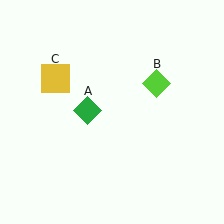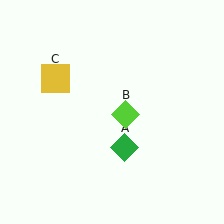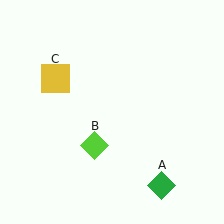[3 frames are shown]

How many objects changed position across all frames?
2 objects changed position: green diamond (object A), lime diamond (object B).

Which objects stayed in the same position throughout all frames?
Yellow square (object C) remained stationary.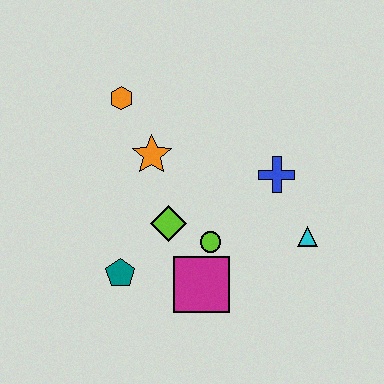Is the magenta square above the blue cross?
No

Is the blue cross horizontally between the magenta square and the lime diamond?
No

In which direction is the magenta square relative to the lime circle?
The magenta square is below the lime circle.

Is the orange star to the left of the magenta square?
Yes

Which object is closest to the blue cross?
The cyan triangle is closest to the blue cross.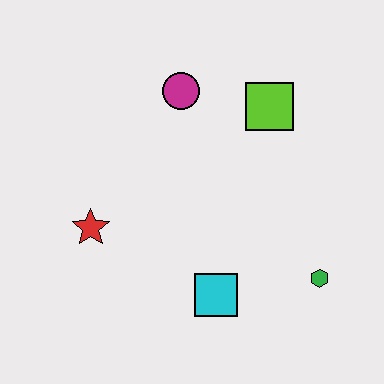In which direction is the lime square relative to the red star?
The lime square is to the right of the red star.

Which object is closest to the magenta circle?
The lime square is closest to the magenta circle.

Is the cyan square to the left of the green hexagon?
Yes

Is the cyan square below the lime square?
Yes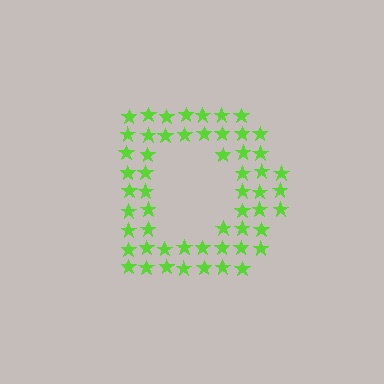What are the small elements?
The small elements are stars.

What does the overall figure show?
The overall figure shows the letter D.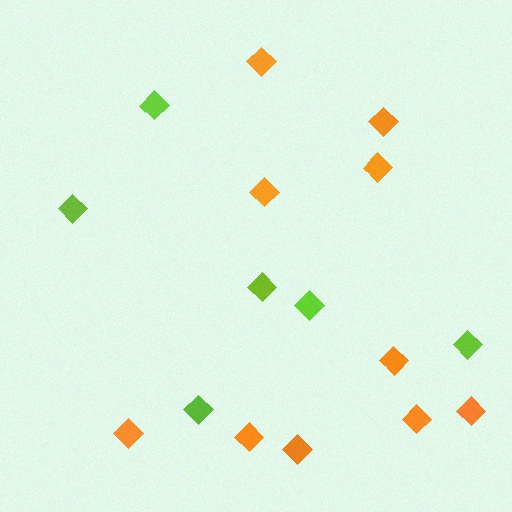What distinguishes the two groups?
There are 2 groups: one group of orange diamonds (10) and one group of lime diamonds (6).